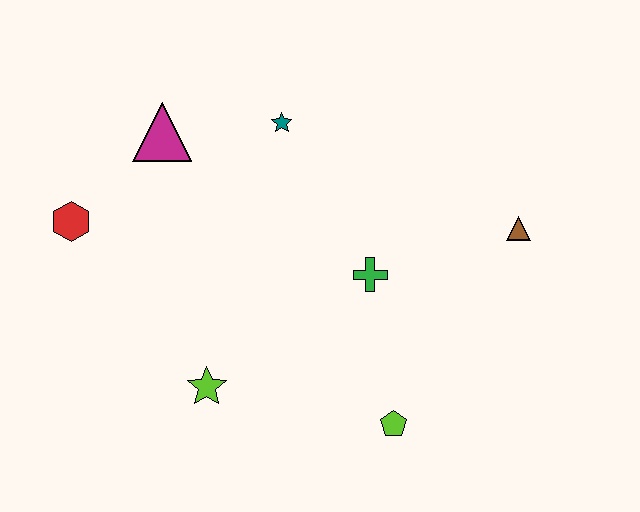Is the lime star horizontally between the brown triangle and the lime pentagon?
No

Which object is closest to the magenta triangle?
The teal star is closest to the magenta triangle.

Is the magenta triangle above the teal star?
No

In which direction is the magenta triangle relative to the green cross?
The magenta triangle is to the left of the green cross.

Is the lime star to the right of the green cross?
No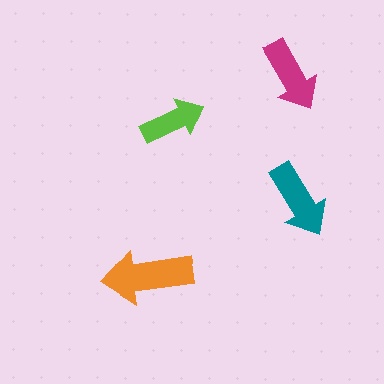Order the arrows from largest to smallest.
the orange one, the teal one, the magenta one, the lime one.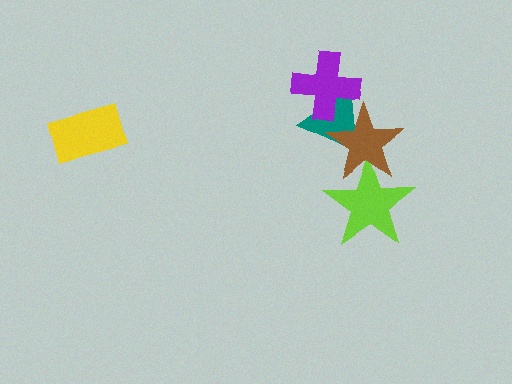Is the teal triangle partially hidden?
Yes, it is partially covered by another shape.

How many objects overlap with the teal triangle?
2 objects overlap with the teal triangle.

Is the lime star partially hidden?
Yes, it is partially covered by another shape.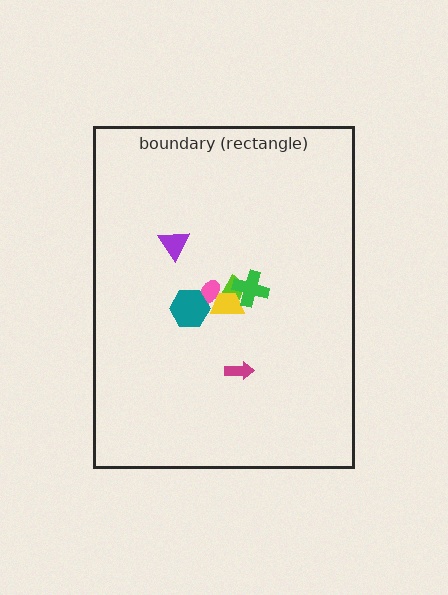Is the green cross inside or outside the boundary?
Inside.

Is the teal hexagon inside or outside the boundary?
Inside.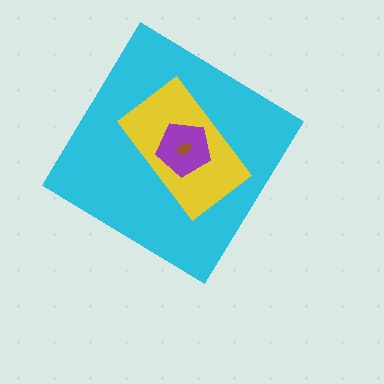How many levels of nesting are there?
4.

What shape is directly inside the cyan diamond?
The yellow rectangle.